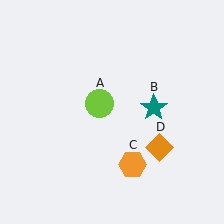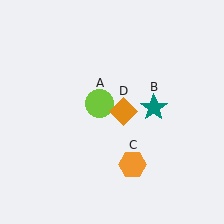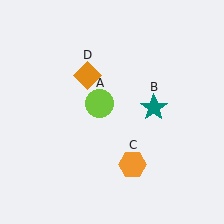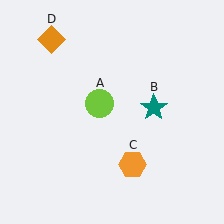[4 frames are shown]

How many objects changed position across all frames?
1 object changed position: orange diamond (object D).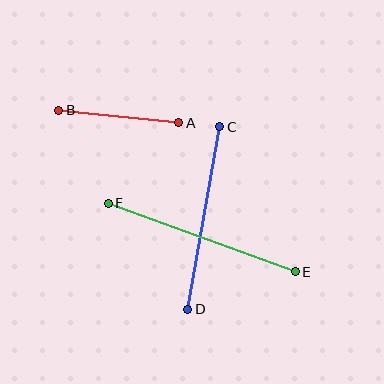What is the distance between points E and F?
The distance is approximately 199 pixels.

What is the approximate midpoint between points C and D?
The midpoint is at approximately (204, 218) pixels.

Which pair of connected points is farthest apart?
Points E and F are farthest apart.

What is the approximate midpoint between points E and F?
The midpoint is at approximately (202, 238) pixels.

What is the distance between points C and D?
The distance is approximately 185 pixels.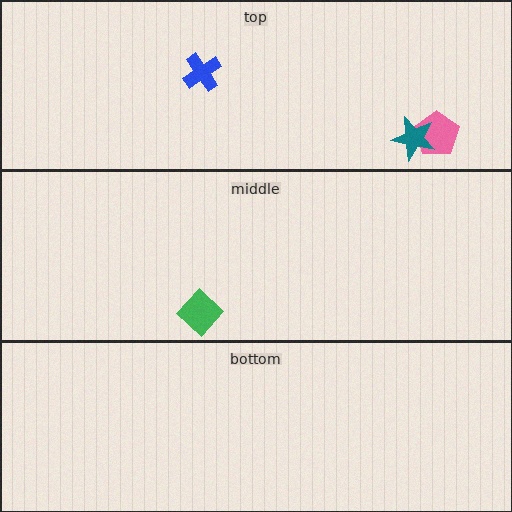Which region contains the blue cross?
The top region.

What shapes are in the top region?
The blue cross, the pink pentagon, the teal star.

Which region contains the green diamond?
The middle region.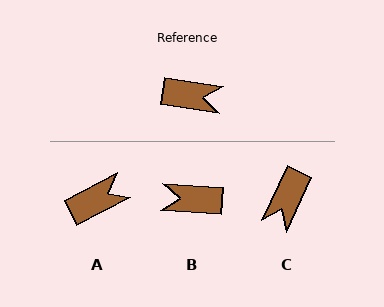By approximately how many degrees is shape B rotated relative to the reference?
Approximately 175 degrees clockwise.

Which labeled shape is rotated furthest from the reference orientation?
B, about 175 degrees away.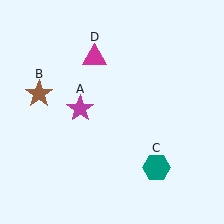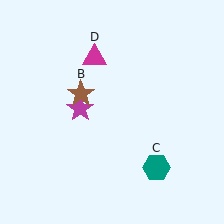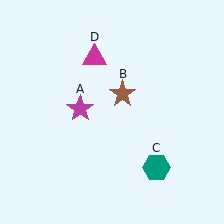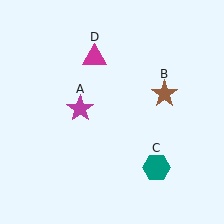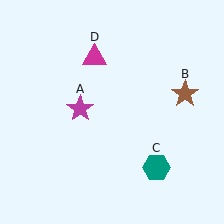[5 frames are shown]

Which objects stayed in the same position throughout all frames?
Magenta star (object A) and teal hexagon (object C) and magenta triangle (object D) remained stationary.